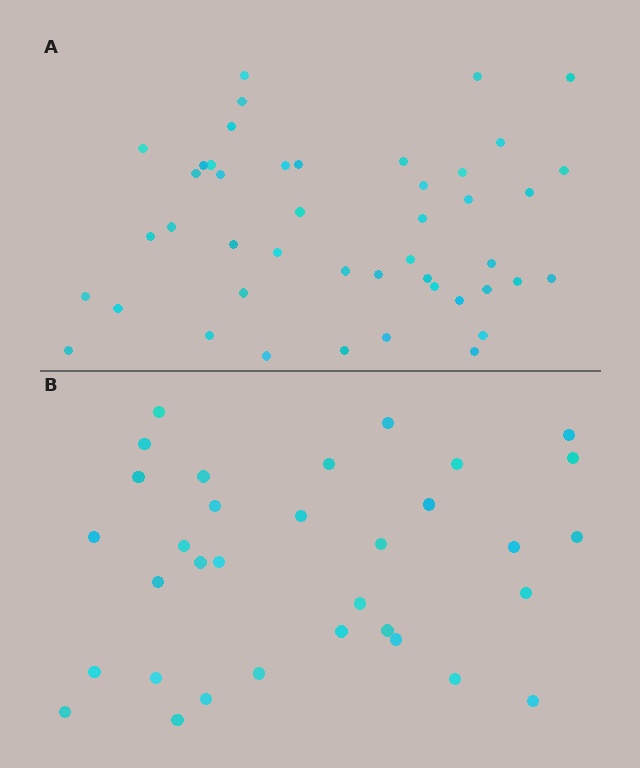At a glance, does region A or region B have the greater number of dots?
Region A (the top region) has more dots.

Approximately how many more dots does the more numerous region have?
Region A has roughly 12 or so more dots than region B.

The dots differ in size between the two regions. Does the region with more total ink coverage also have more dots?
No. Region B has more total ink coverage because its dots are larger, but region A actually contains more individual dots. Total area can be misleading — the number of items is what matters here.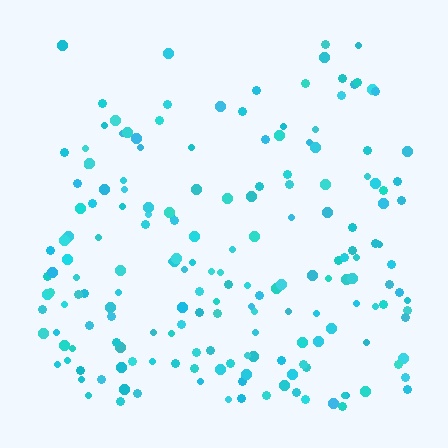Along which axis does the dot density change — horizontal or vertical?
Vertical.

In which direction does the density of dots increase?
From top to bottom, with the bottom side densest.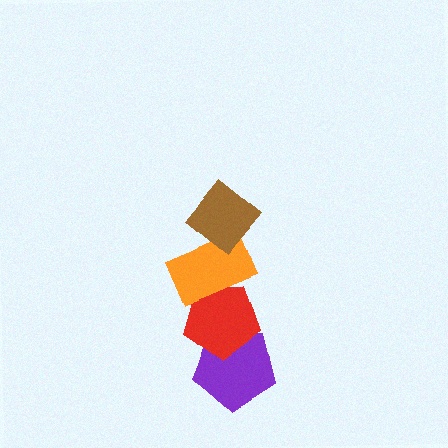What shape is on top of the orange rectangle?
The brown diamond is on top of the orange rectangle.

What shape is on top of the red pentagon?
The orange rectangle is on top of the red pentagon.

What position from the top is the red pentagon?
The red pentagon is 3rd from the top.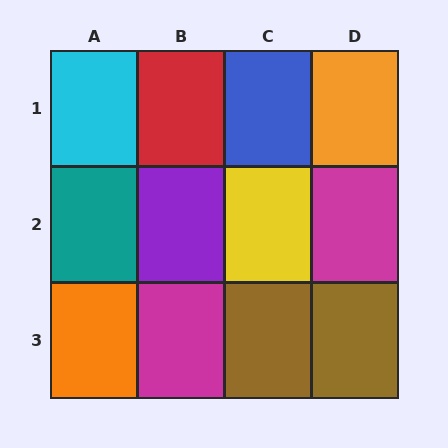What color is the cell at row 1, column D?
Orange.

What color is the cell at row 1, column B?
Red.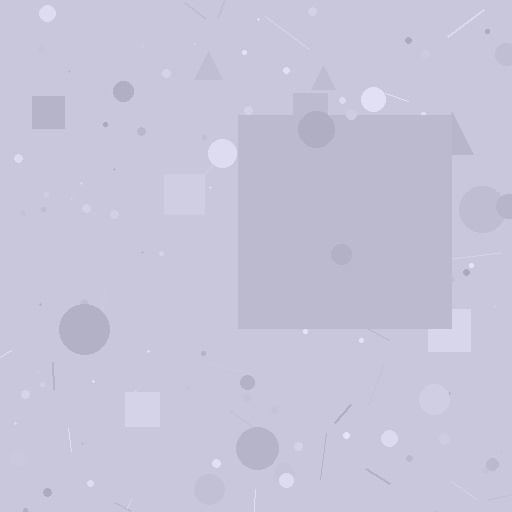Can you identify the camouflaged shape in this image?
The camouflaged shape is a square.